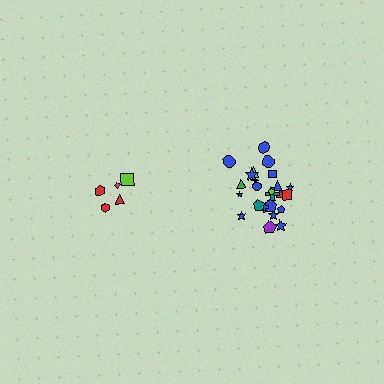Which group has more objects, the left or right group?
The right group.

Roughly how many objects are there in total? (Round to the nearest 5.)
Roughly 30 objects in total.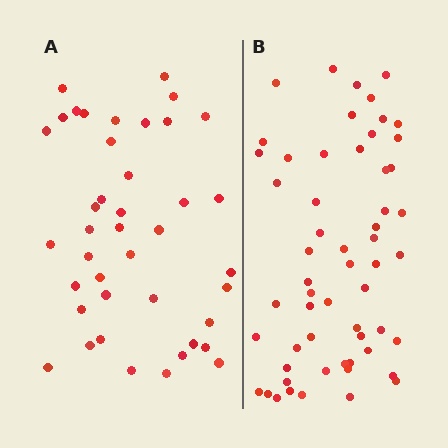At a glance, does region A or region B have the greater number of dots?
Region B (the right region) has more dots.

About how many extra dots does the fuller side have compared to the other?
Region B has approximately 15 more dots than region A.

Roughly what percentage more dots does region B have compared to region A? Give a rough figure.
About 40% more.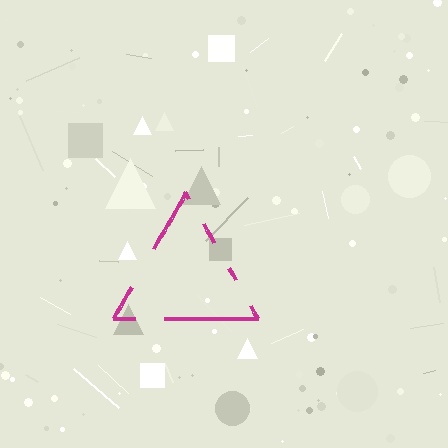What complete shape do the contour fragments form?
The contour fragments form a triangle.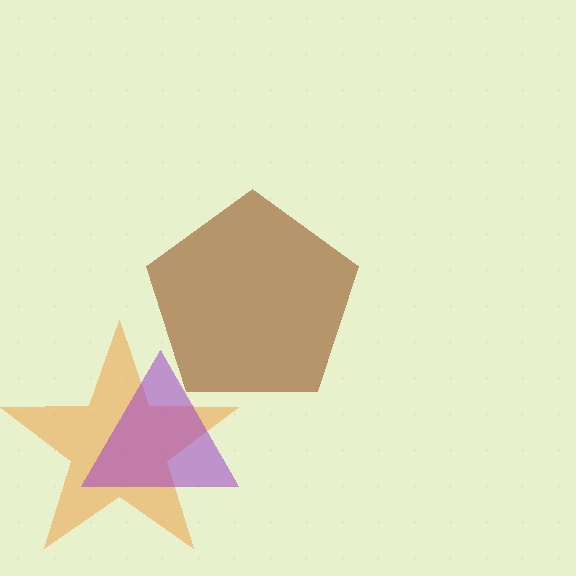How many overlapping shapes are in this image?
There are 3 overlapping shapes in the image.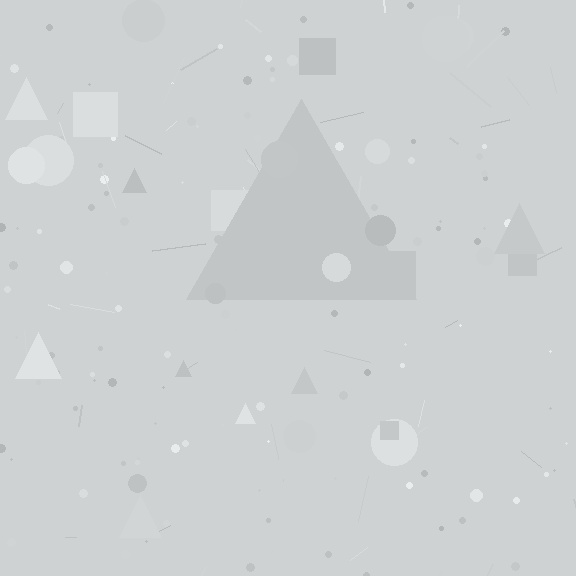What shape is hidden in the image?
A triangle is hidden in the image.